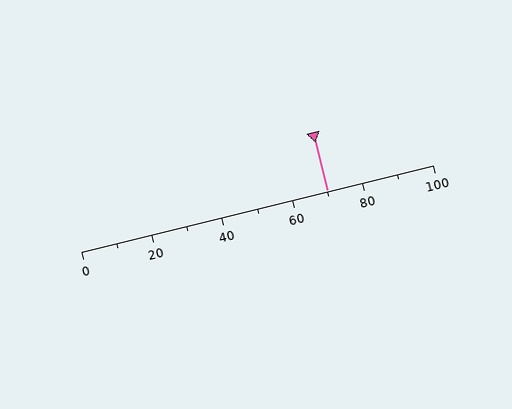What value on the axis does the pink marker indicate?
The marker indicates approximately 70.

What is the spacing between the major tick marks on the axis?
The major ticks are spaced 20 apart.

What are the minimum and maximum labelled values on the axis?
The axis runs from 0 to 100.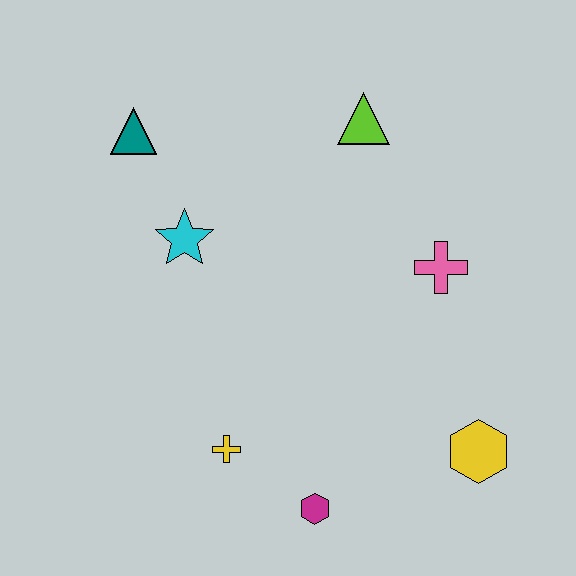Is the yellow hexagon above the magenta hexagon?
Yes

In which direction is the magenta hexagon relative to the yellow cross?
The magenta hexagon is to the right of the yellow cross.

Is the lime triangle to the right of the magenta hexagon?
Yes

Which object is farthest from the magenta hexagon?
The teal triangle is farthest from the magenta hexagon.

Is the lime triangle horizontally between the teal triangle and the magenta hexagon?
No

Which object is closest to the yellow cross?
The magenta hexagon is closest to the yellow cross.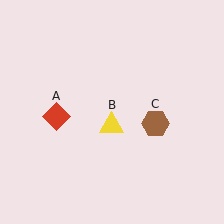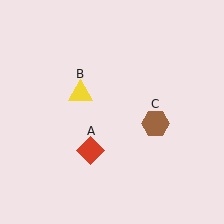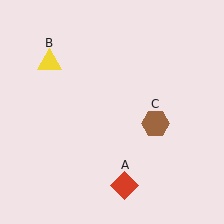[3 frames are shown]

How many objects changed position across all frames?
2 objects changed position: red diamond (object A), yellow triangle (object B).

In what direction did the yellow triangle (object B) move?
The yellow triangle (object B) moved up and to the left.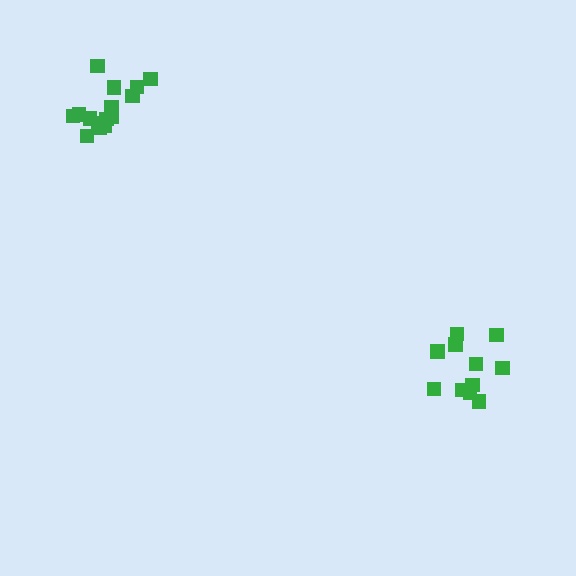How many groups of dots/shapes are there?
There are 2 groups.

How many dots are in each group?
Group 1: 11 dots, Group 2: 17 dots (28 total).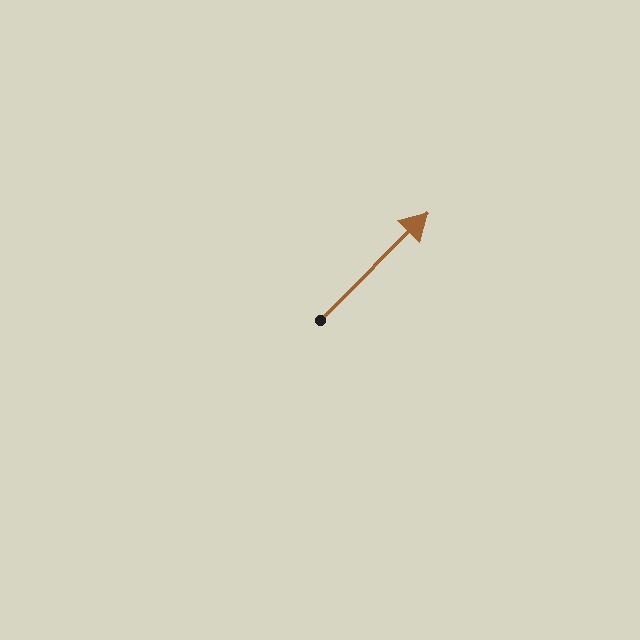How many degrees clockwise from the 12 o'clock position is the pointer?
Approximately 45 degrees.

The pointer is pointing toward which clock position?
Roughly 2 o'clock.